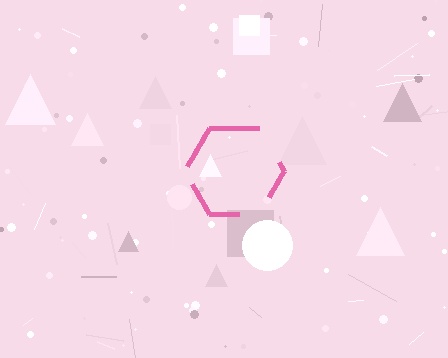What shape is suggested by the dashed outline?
The dashed outline suggests a hexagon.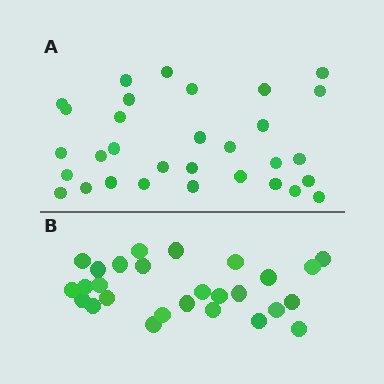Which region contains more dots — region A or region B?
Region A (the top region) has more dots.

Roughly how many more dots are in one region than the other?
Region A has about 4 more dots than region B.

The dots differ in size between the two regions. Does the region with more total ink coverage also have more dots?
No. Region B has more total ink coverage because its dots are larger, but region A actually contains more individual dots. Total area can be misleading — the number of items is what matters here.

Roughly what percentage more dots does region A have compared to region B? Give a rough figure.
About 15% more.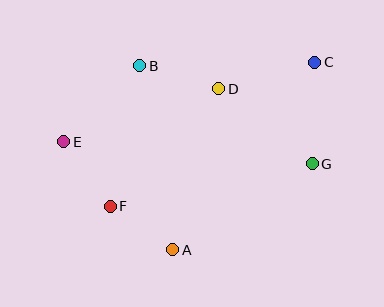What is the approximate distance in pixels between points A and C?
The distance between A and C is approximately 235 pixels.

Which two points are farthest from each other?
Points C and E are farthest from each other.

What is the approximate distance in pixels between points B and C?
The distance between B and C is approximately 175 pixels.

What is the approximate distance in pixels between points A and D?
The distance between A and D is approximately 167 pixels.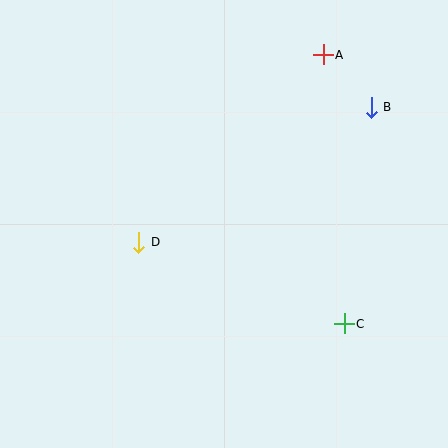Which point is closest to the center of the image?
Point D at (139, 242) is closest to the center.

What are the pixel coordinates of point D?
Point D is at (139, 242).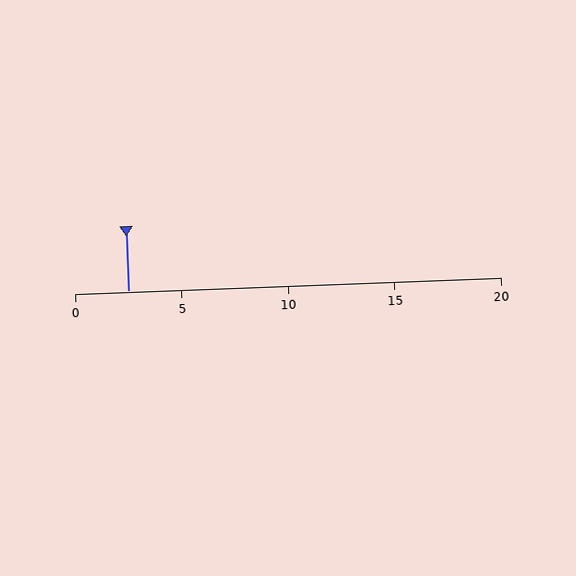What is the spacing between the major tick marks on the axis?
The major ticks are spaced 5 apart.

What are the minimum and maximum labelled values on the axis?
The axis runs from 0 to 20.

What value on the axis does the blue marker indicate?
The marker indicates approximately 2.5.